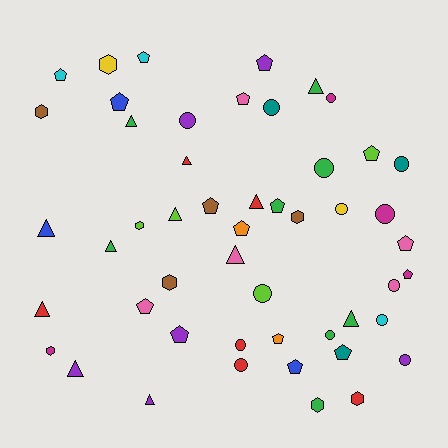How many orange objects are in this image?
There are 2 orange objects.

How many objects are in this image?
There are 50 objects.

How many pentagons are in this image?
There are 16 pentagons.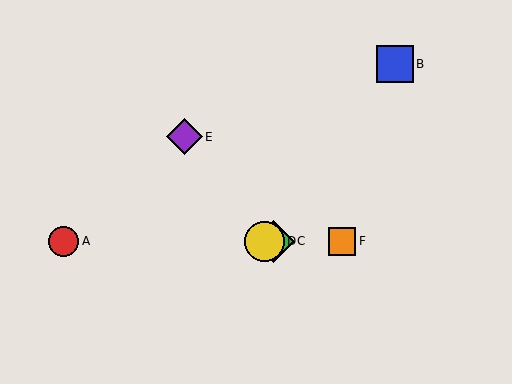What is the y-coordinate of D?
Object D is at y≈241.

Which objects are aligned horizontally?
Objects A, C, D, F are aligned horizontally.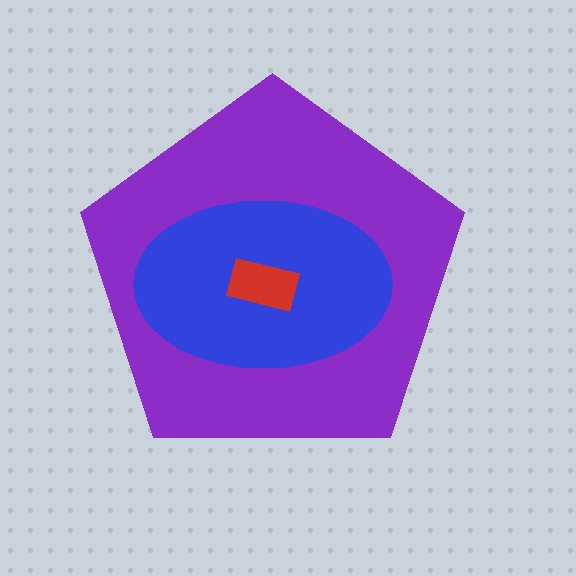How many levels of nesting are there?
3.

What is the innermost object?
The red rectangle.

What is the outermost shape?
The purple pentagon.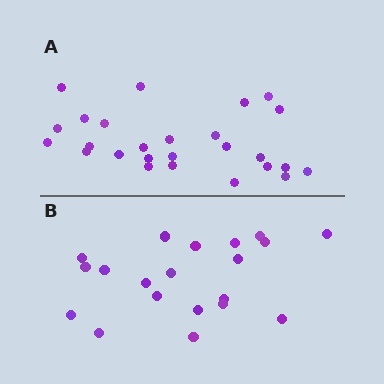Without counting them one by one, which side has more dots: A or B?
Region A (the top region) has more dots.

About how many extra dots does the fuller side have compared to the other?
Region A has about 6 more dots than region B.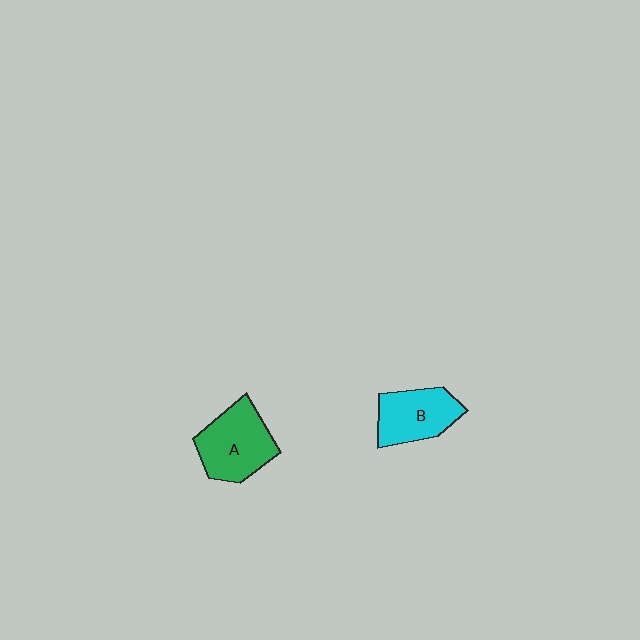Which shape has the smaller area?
Shape B (cyan).